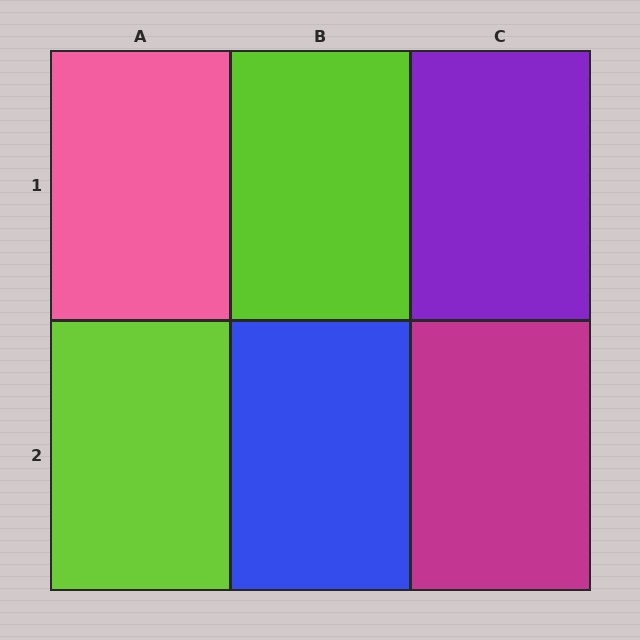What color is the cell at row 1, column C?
Purple.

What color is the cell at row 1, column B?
Lime.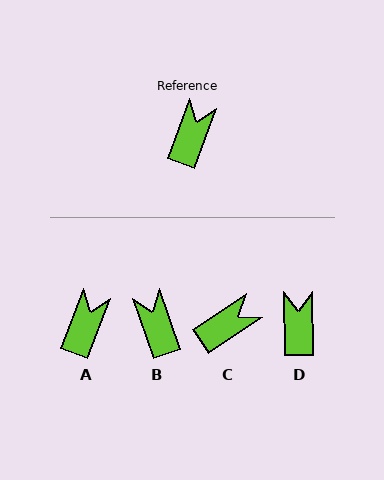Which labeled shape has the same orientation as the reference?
A.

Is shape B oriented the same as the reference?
No, it is off by about 40 degrees.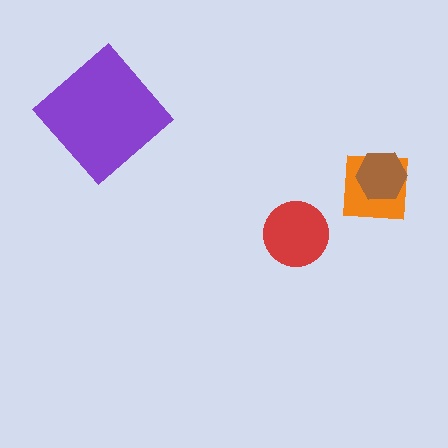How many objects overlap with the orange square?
1 object overlaps with the orange square.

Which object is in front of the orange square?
The brown hexagon is in front of the orange square.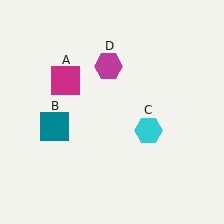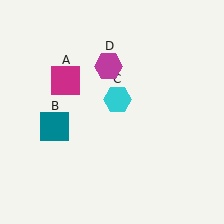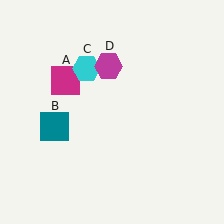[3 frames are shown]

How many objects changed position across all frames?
1 object changed position: cyan hexagon (object C).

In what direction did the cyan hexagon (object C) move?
The cyan hexagon (object C) moved up and to the left.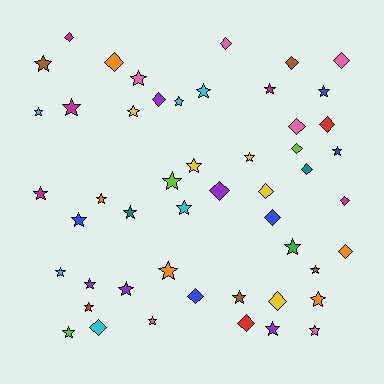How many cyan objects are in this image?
There are 6 cyan objects.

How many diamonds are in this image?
There are 19 diamonds.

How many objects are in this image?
There are 50 objects.